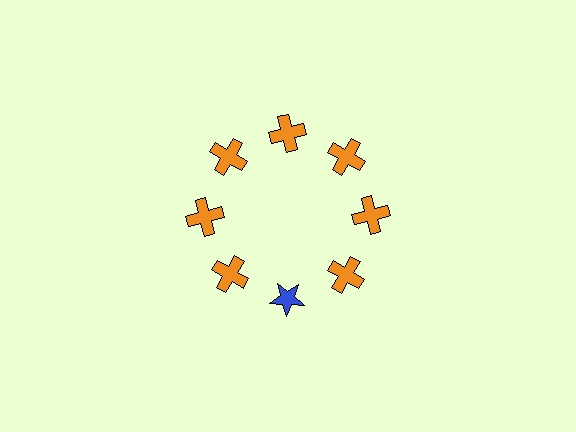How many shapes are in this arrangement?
There are 8 shapes arranged in a ring pattern.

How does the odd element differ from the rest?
It differs in both color (blue instead of orange) and shape (star instead of cross).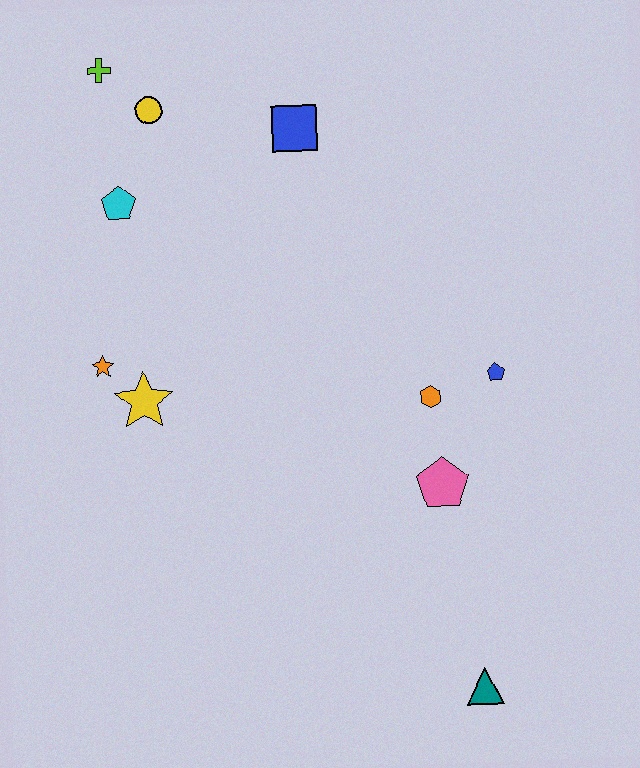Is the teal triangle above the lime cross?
No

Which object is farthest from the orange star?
The teal triangle is farthest from the orange star.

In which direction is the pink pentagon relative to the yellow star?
The pink pentagon is to the right of the yellow star.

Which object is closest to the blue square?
The yellow circle is closest to the blue square.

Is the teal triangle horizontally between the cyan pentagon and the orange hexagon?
No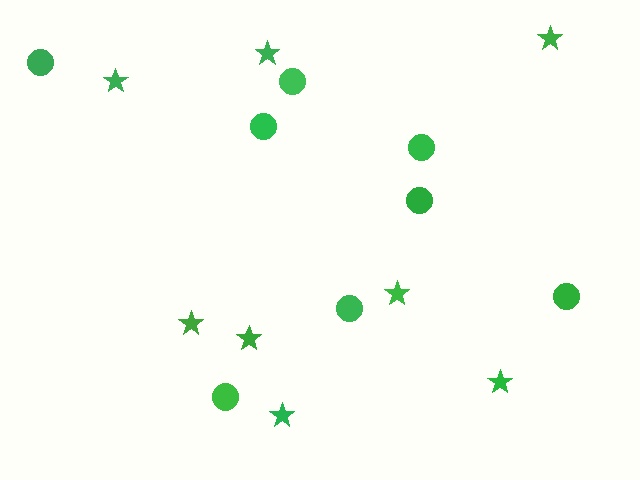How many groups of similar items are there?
There are 2 groups: one group of circles (8) and one group of stars (8).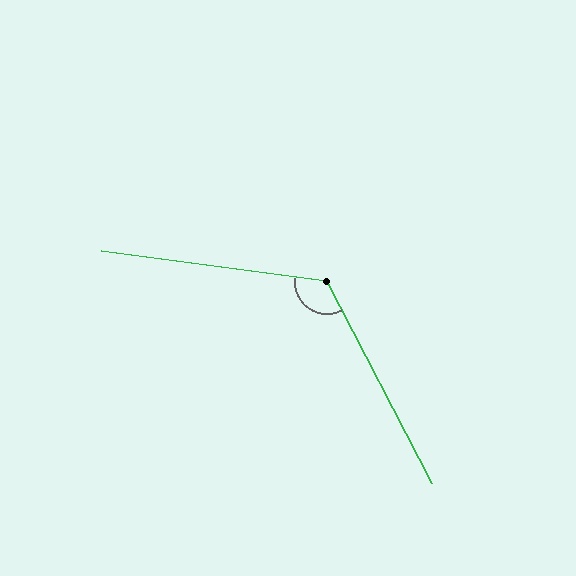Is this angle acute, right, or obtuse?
It is obtuse.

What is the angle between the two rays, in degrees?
Approximately 125 degrees.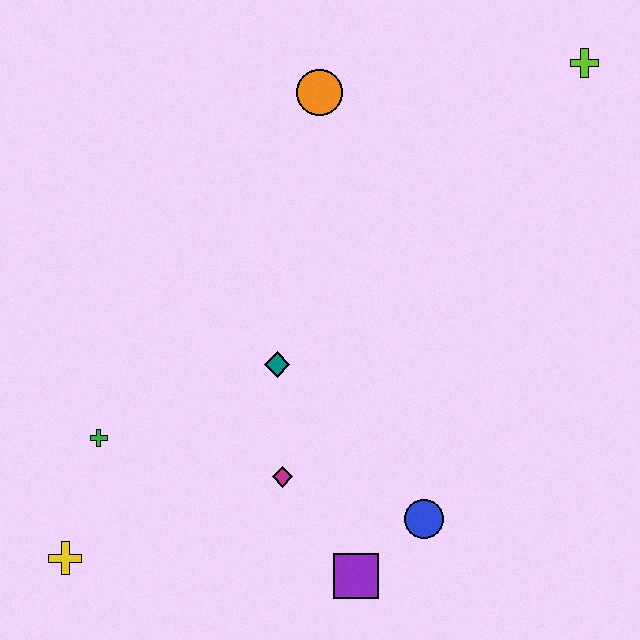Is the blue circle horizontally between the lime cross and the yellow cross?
Yes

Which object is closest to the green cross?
The yellow cross is closest to the green cross.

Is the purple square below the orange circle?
Yes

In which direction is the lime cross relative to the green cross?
The lime cross is to the right of the green cross.